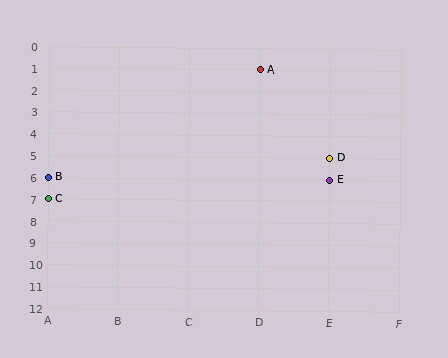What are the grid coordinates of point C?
Point C is at grid coordinates (A, 7).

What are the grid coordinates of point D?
Point D is at grid coordinates (E, 5).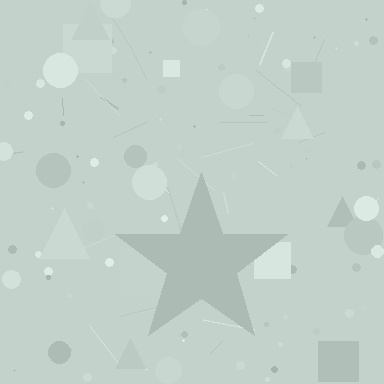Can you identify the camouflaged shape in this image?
The camouflaged shape is a star.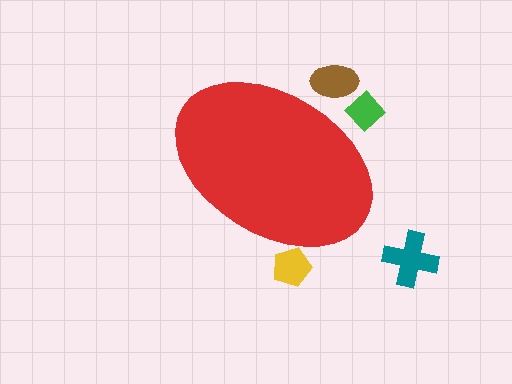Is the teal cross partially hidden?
No, the teal cross is fully visible.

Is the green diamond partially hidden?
Yes, the green diamond is partially hidden behind the red ellipse.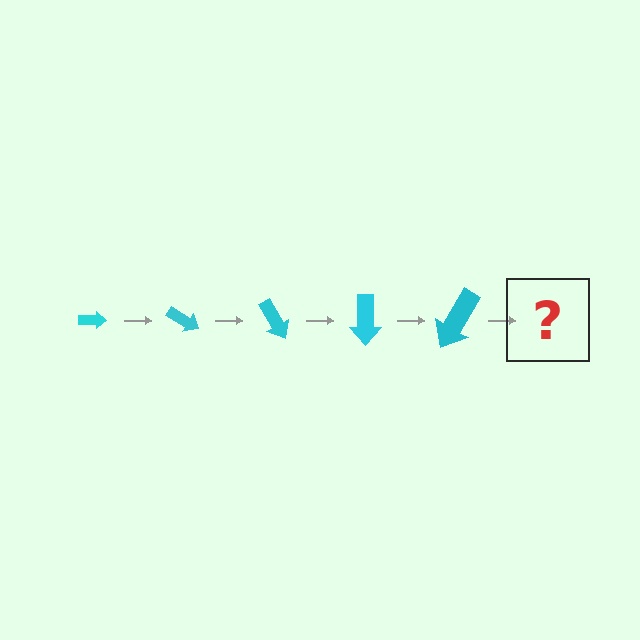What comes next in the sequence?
The next element should be an arrow, larger than the previous one and rotated 150 degrees from the start.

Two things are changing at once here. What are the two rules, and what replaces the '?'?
The two rules are that the arrow grows larger each step and it rotates 30 degrees each step. The '?' should be an arrow, larger than the previous one and rotated 150 degrees from the start.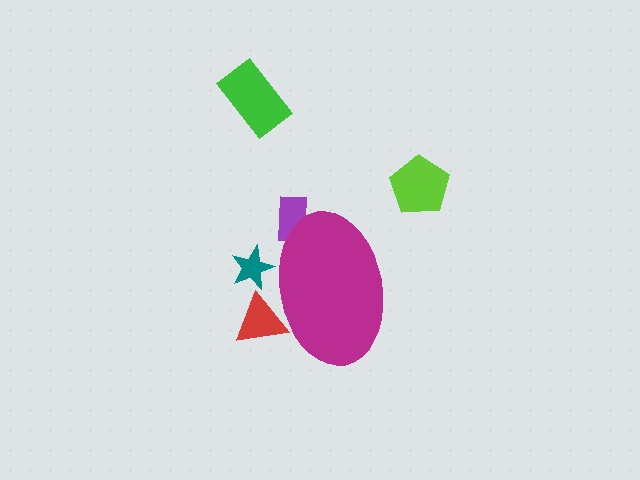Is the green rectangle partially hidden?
No, the green rectangle is fully visible.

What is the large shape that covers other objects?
A magenta ellipse.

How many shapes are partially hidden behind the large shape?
3 shapes are partially hidden.